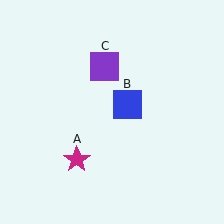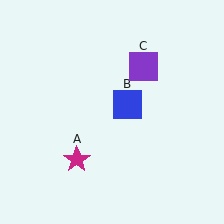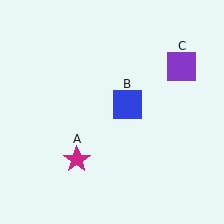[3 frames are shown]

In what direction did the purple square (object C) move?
The purple square (object C) moved right.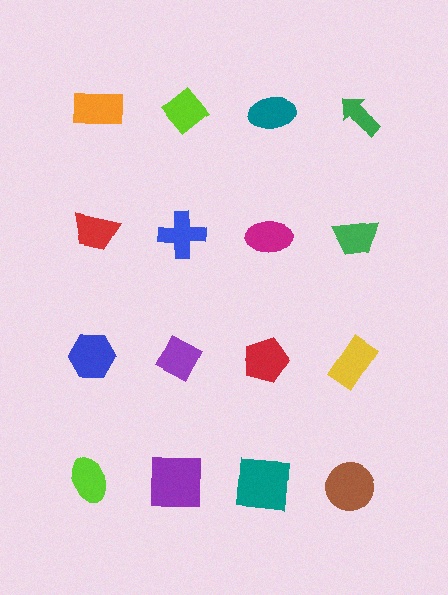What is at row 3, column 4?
A yellow rectangle.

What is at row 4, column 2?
A purple square.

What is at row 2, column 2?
A blue cross.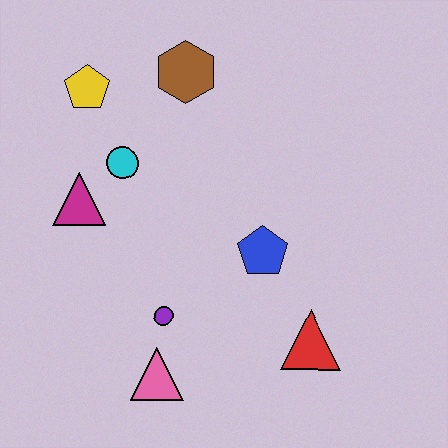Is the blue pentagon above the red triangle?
Yes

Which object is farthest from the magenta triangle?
The red triangle is farthest from the magenta triangle.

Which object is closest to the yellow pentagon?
The cyan circle is closest to the yellow pentagon.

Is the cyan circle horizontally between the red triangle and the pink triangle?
No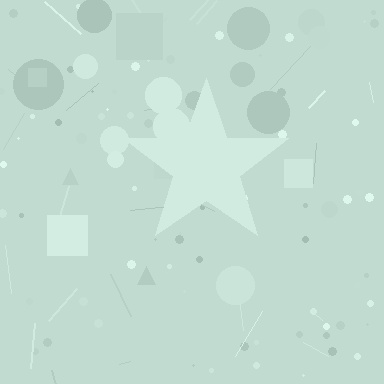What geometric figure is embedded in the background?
A star is embedded in the background.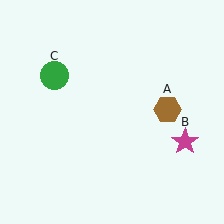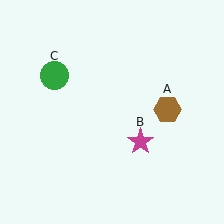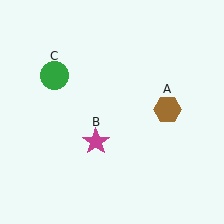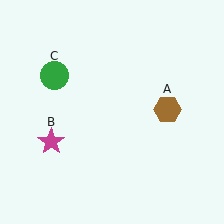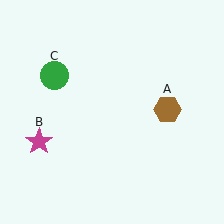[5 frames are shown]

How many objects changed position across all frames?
1 object changed position: magenta star (object B).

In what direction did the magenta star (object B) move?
The magenta star (object B) moved left.